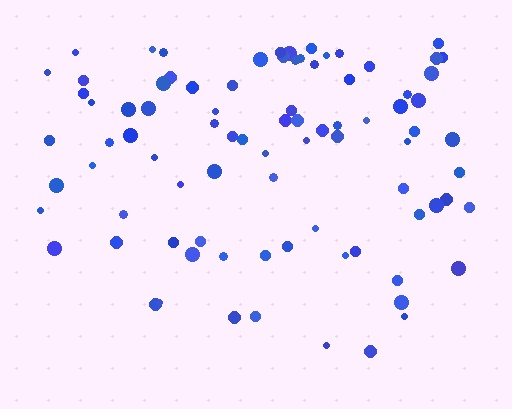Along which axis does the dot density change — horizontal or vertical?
Vertical.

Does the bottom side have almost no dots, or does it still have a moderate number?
Still a moderate number, just noticeably fewer than the top.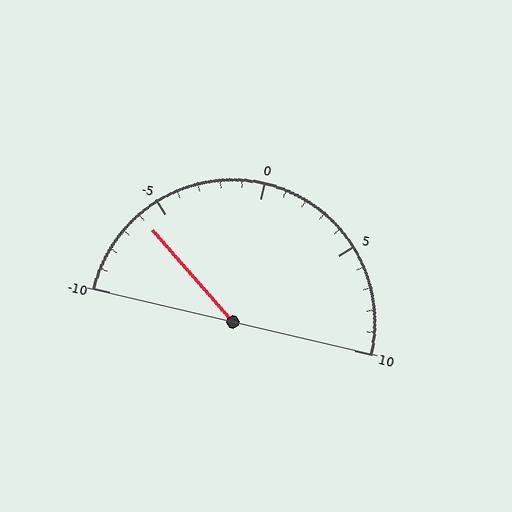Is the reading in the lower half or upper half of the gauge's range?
The reading is in the lower half of the range (-10 to 10).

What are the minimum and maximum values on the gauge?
The gauge ranges from -10 to 10.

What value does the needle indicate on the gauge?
The needle indicates approximately -6.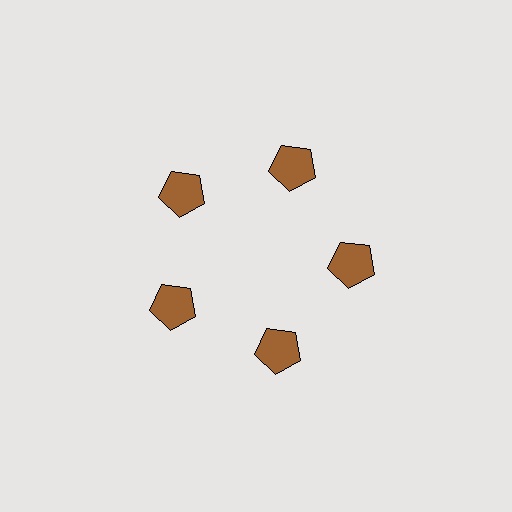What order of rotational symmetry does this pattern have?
This pattern has 5-fold rotational symmetry.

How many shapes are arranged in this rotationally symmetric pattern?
There are 5 shapes, arranged in 5 groups of 1.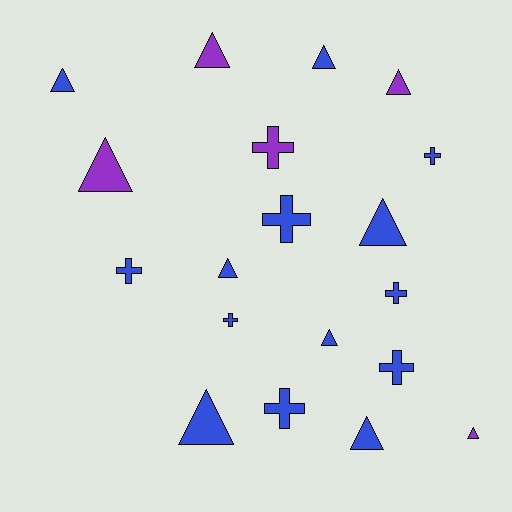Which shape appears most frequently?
Triangle, with 11 objects.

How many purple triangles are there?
There are 4 purple triangles.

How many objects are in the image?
There are 19 objects.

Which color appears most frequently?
Blue, with 14 objects.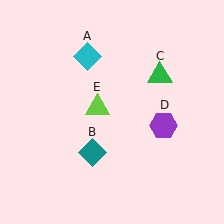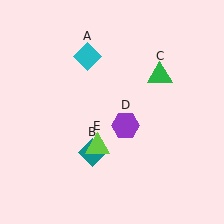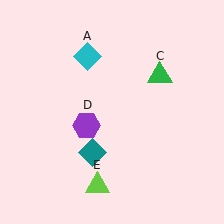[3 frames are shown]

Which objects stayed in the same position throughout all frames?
Cyan diamond (object A) and teal diamond (object B) and green triangle (object C) remained stationary.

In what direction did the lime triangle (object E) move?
The lime triangle (object E) moved down.